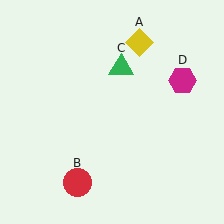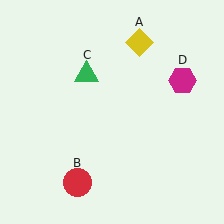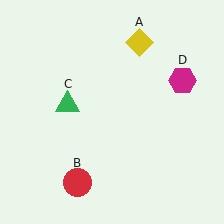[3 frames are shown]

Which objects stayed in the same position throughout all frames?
Yellow diamond (object A) and red circle (object B) and magenta hexagon (object D) remained stationary.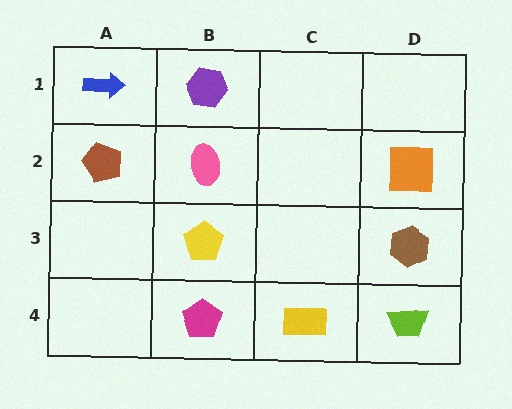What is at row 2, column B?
A pink ellipse.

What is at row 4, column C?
A yellow rectangle.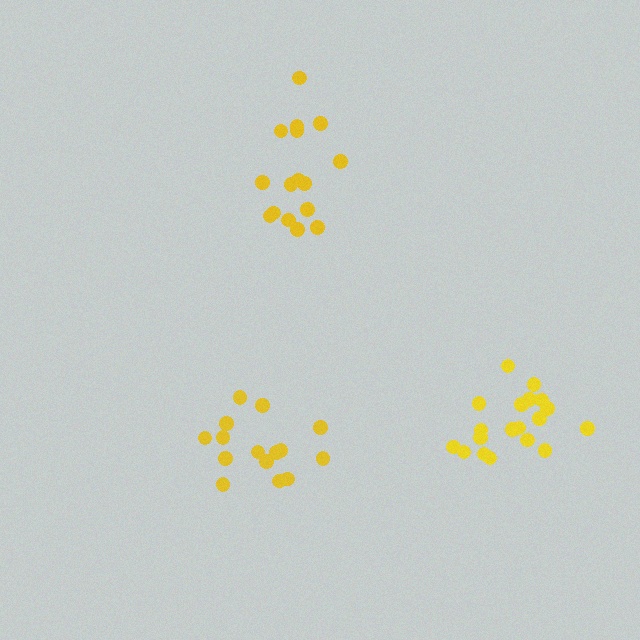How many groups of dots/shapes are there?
There are 3 groups.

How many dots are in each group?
Group 1: 15 dots, Group 2: 16 dots, Group 3: 19 dots (50 total).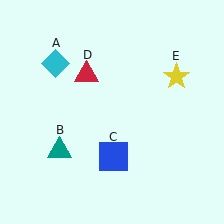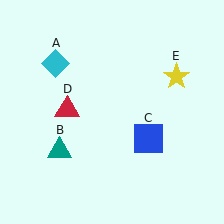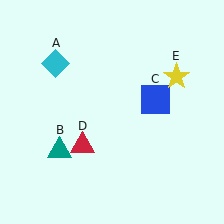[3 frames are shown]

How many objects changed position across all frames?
2 objects changed position: blue square (object C), red triangle (object D).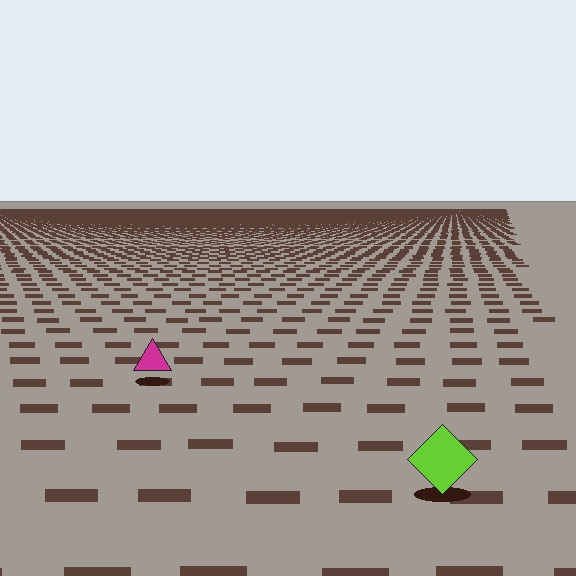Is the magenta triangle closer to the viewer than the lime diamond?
No. The lime diamond is closer — you can tell from the texture gradient: the ground texture is coarser near it.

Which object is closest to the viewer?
The lime diamond is closest. The texture marks near it are larger and more spread out.